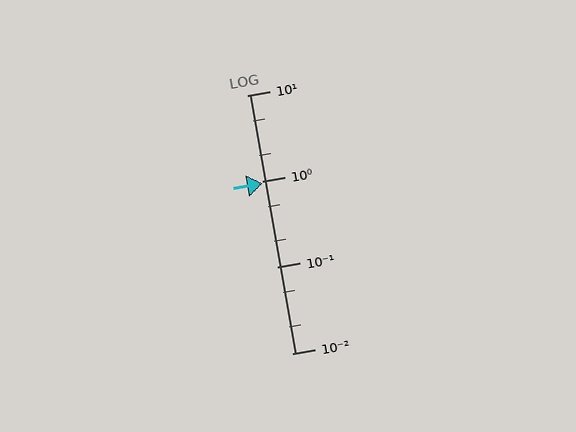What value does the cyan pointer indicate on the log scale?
The pointer indicates approximately 0.95.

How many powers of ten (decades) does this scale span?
The scale spans 3 decades, from 0.01 to 10.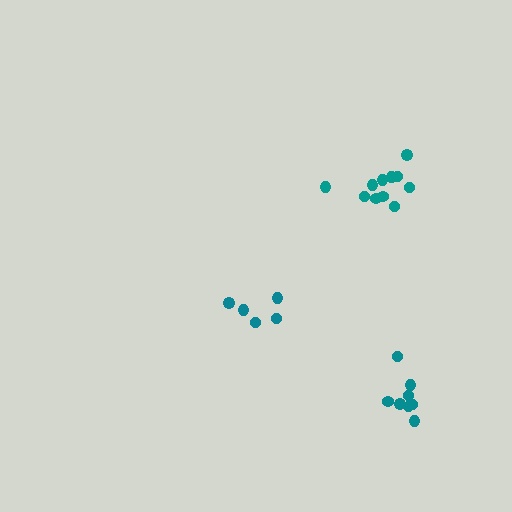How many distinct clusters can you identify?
There are 3 distinct clusters.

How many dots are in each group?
Group 1: 8 dots, Group 2: 5 dots, Group 3: 11 dots (24 total).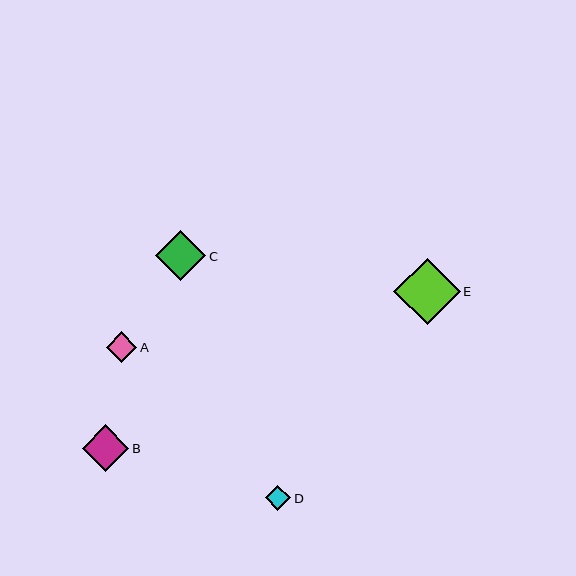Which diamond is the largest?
Diamond E is the largest with a size of approximately 66 pixels.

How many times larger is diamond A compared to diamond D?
Diamond A is approximately 1.2 times the size of diamond D.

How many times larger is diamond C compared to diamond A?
Diamond C is approximately 1.6 times the size of diamond A.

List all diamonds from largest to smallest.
From largest to smallest: E, C, B, A, D.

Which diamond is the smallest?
Diamond D is the smallest with a size of approximately 25 pixels.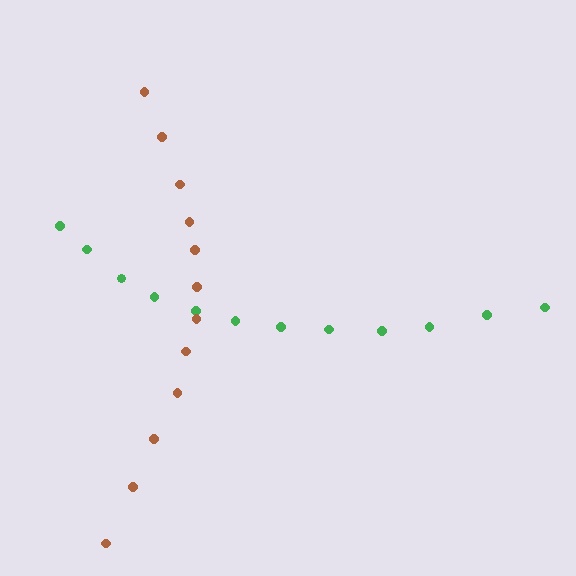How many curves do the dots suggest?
There are 2 distinct paths.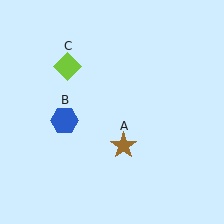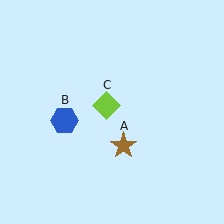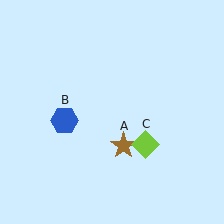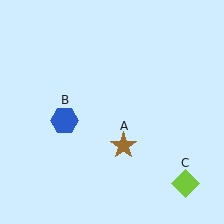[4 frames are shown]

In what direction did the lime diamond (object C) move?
The lime diamond (object C) moved down and to the right.